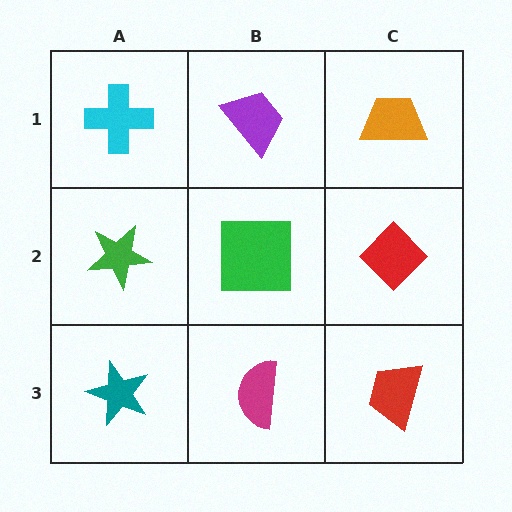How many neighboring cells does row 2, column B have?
4.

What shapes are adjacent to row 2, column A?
A cyan cross (row 1, column A), a teal star (row 3, column A), a green square (row 2, column B).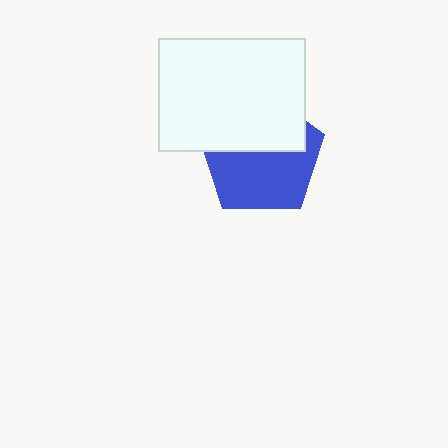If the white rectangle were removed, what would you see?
You would see the complete blue pentagon.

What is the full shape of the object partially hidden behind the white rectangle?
The partially hidden object is a blue pentagon.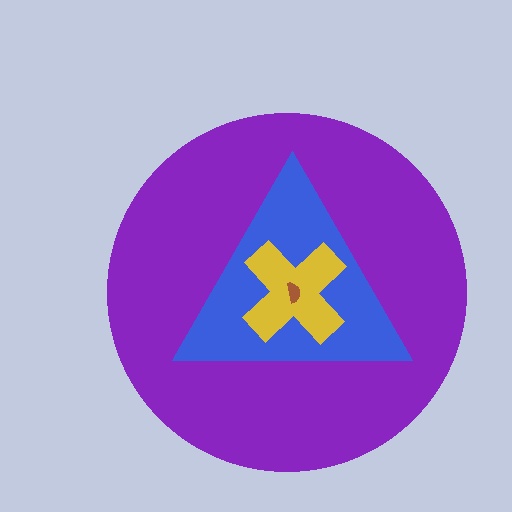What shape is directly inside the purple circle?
The blue triangle.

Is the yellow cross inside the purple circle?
Yes.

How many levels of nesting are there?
4.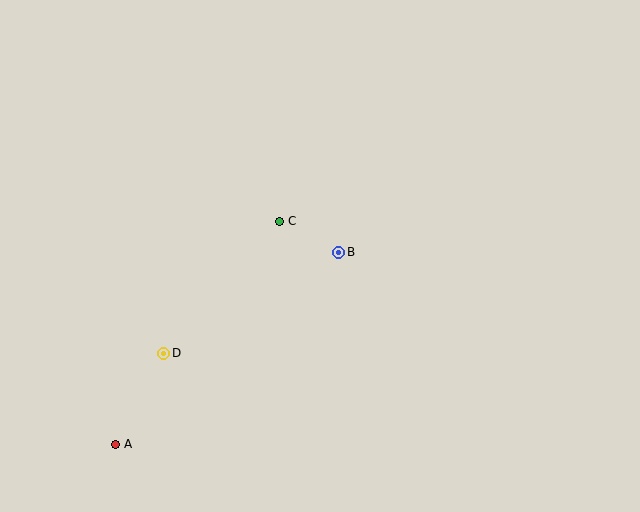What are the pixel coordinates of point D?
Point D is at (164, 353).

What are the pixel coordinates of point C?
Point C is at (280, 221).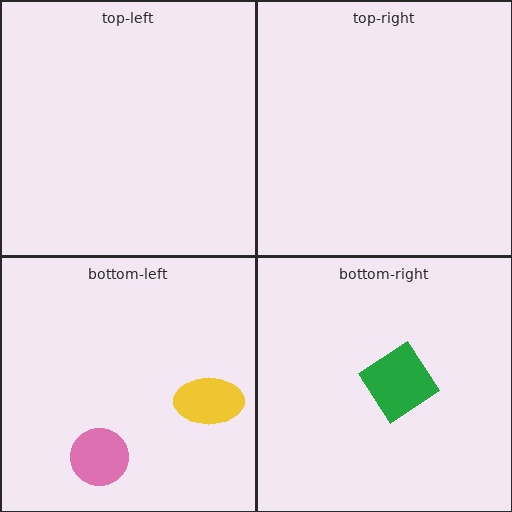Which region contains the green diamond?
The bottom-right region.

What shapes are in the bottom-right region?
The green diamond.